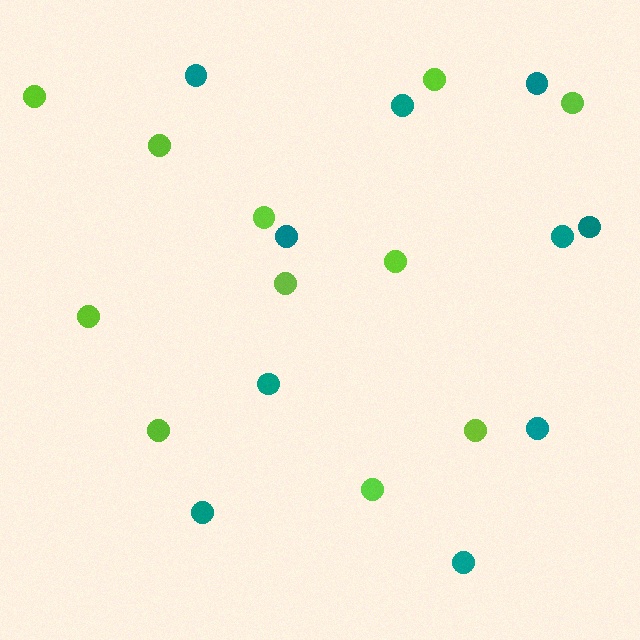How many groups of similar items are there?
There are 2 groups: one group of lime circles (11) and one group of teal circles (10).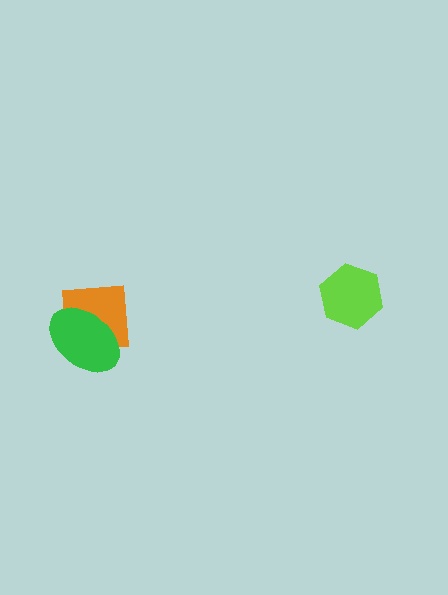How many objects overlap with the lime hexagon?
0 objects overlap with the lime hexagon.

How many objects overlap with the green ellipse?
1 object overlaps with the green ellipse.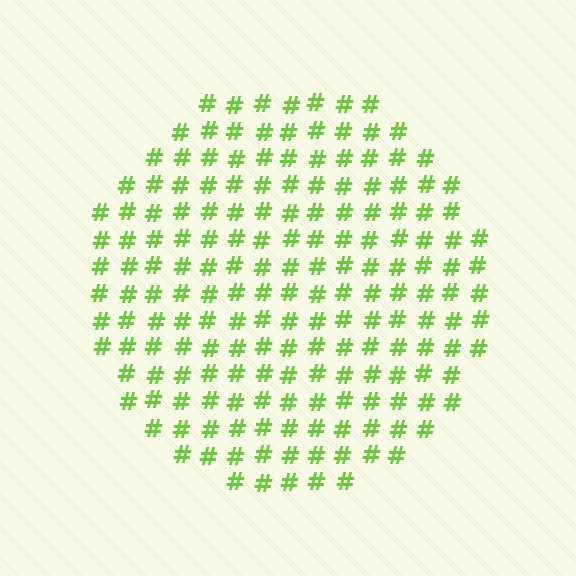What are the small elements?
The small elements are hash symbols.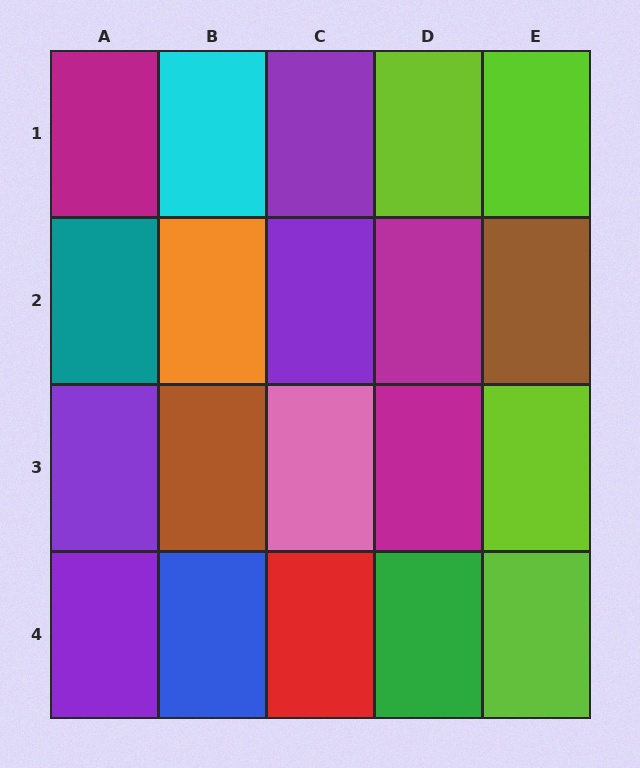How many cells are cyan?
1 cell is cyan.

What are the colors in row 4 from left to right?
Purple, blue, red, green, lime.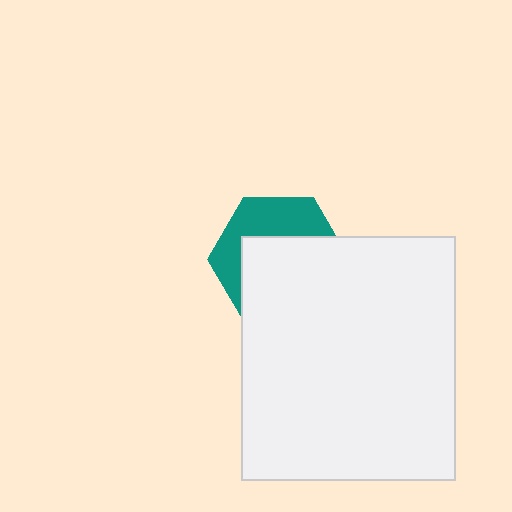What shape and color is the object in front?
The object in front is a white rectangle.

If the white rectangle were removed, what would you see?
You would see the complete teal hexagon.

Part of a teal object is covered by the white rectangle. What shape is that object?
It is a hexagon.